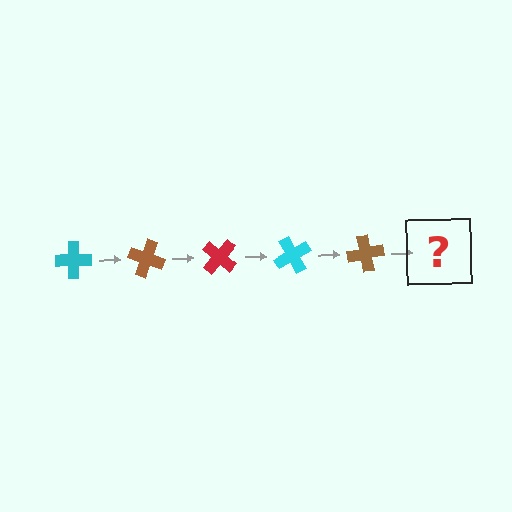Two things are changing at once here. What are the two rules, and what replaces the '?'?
The two rules are that it rotates 20 degrees each step and the color cycles through cyan, brown, and red. The '?' should be a red cross, rotated 100 degrees from the start.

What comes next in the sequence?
The next element should be a red cross, rotated 100 degrees from the start.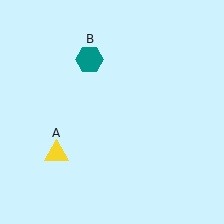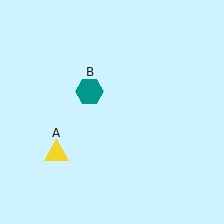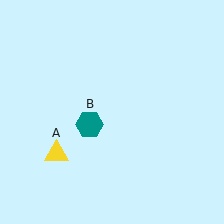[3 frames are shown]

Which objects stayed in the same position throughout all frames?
Yellow triangle (object A) remained stationary.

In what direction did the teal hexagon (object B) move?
The teal hexagon (object B) moved down.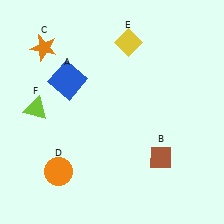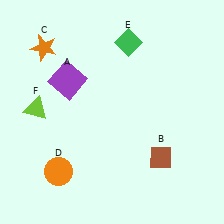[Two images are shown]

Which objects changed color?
A changed from blue to purple. E changed from yellow to green.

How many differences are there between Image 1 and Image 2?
There are 2 differences between the two images.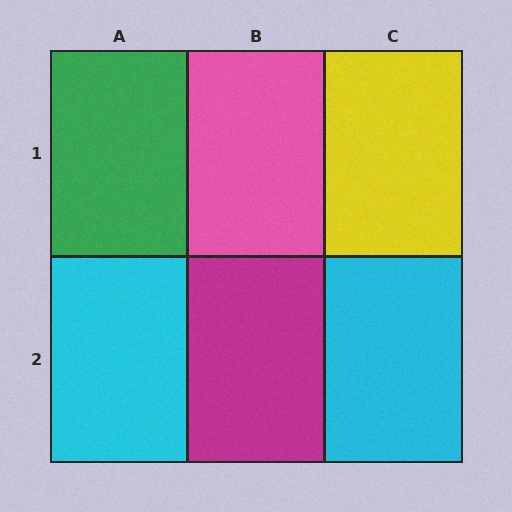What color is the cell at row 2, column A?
Cyan.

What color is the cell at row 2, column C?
Cyan.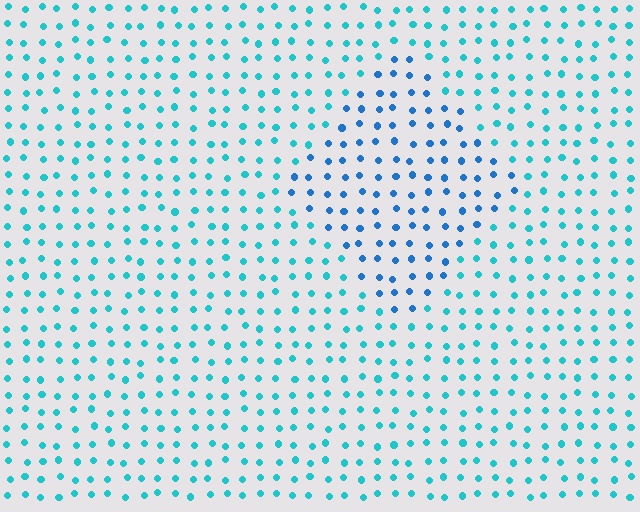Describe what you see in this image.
The image is filled with small cyan elements in a uniform arrangement. A diamond-shaped region is visible where the elements are tinted to a slightly different hue, forming a subtle color boundary.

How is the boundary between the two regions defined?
The boundary is defined purely by a slight shift in hue (about 29 degrees). Spacing, size, and orientation are identical on both sides.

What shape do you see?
I see a diamond.